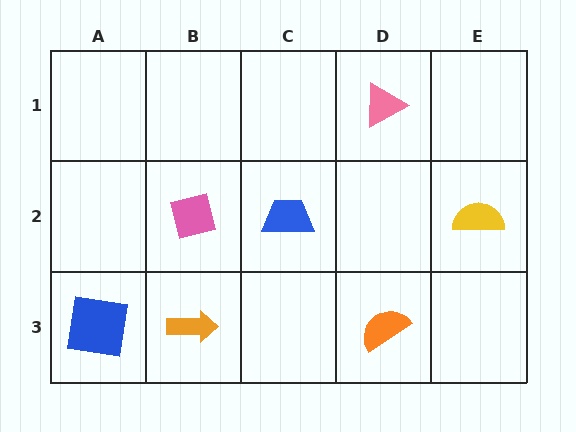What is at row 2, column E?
A yellow semicircle.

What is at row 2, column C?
A blue trapezoid.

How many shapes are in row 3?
3 shapes.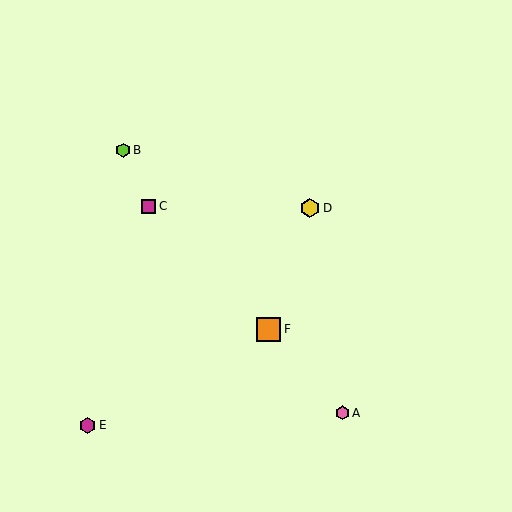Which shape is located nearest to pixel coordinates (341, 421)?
The pink hexagon (labeled A) at (342, 413) is nearest to that location.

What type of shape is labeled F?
Shape F is an orange square.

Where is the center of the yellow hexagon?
The center of the yellow hexagon is at (310, 208).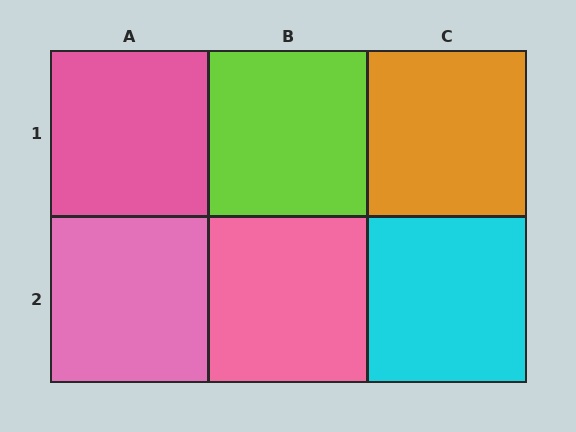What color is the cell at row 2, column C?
Cyan.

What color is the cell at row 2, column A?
Pink.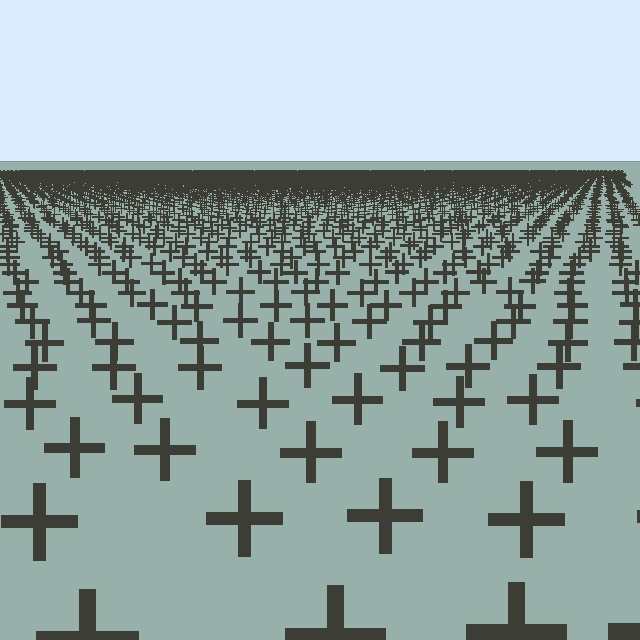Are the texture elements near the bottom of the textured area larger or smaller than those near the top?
Larger. Near the bottom, elements are closer to the viewer and appear at a bigger on-screen size.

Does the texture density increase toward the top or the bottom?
Density increases toward the top.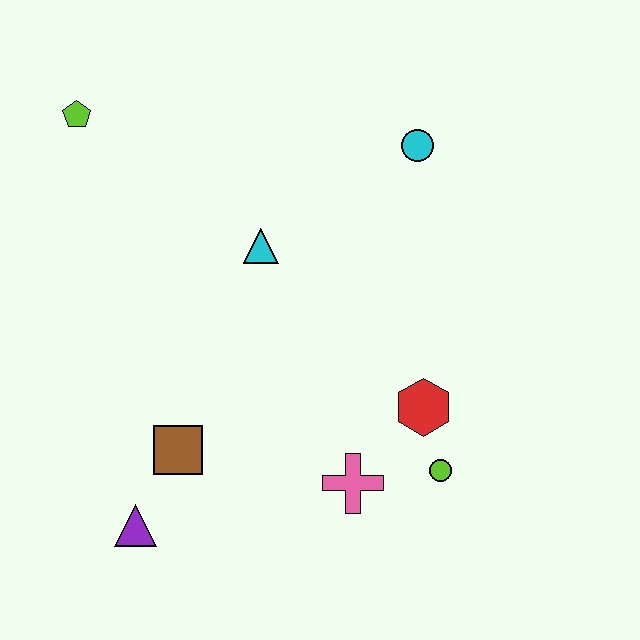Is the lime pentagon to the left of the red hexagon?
Yes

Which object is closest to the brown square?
The purple triangle is closest to the brown square.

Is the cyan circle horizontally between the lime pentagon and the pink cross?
No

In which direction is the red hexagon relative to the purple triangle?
The red hexagon is to the right of the purple triangle.